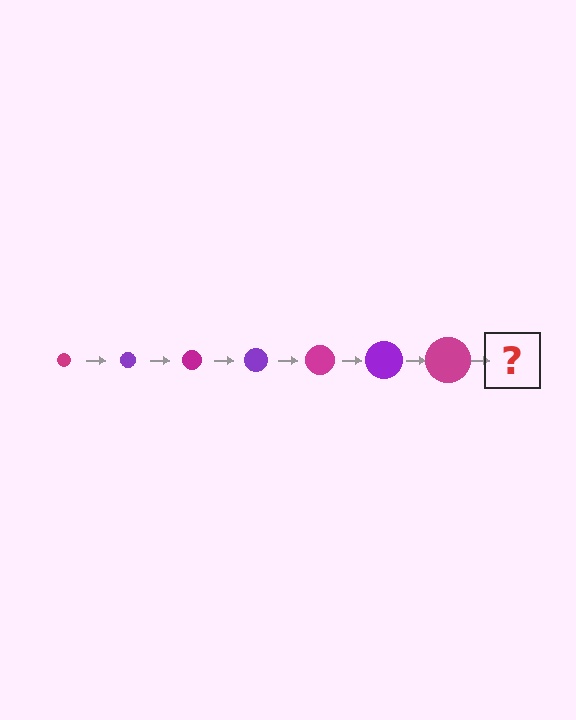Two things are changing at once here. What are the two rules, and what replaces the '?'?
The two rules are that the circle grows larger each step and the color cycles through magenta and purple. The '?' should be a purple circle, larger than the previous one.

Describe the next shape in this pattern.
It should be a purple circle, larger than the previous one.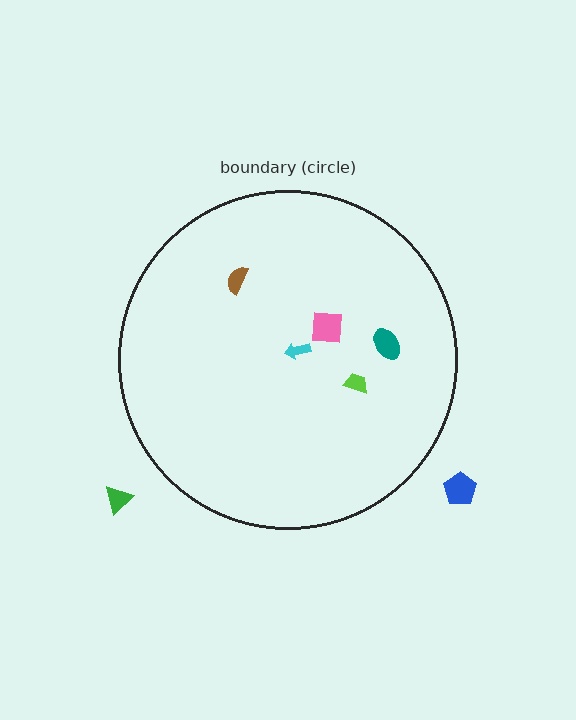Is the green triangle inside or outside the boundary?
Outside.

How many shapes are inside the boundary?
5 inside, 2 outside.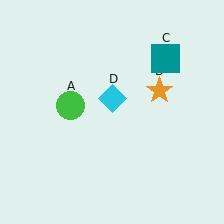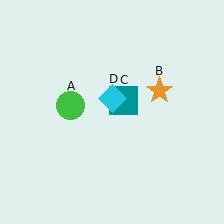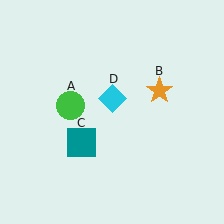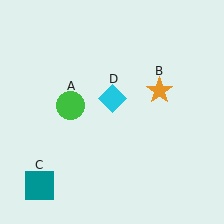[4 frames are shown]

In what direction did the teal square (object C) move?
The teal square (object C) moved down and to the left.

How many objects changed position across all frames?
1 object changed position: teal square (object C).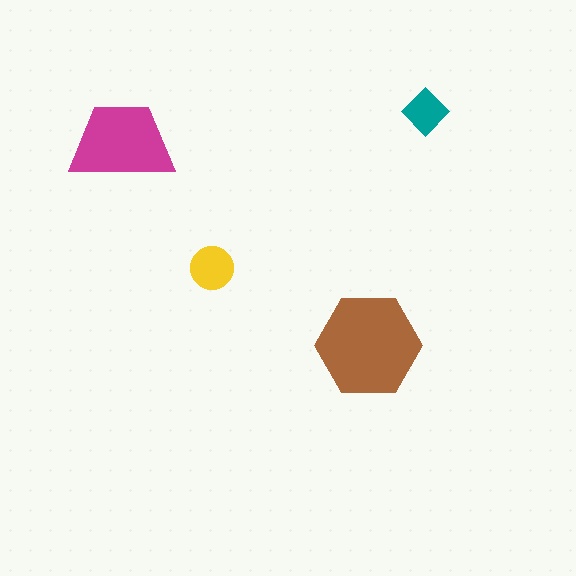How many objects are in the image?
There are 4 objects in the image.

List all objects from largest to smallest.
The brown hexagon, the magenta trapezoid, the yellow circle, the teal diamond.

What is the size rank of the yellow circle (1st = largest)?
3rd.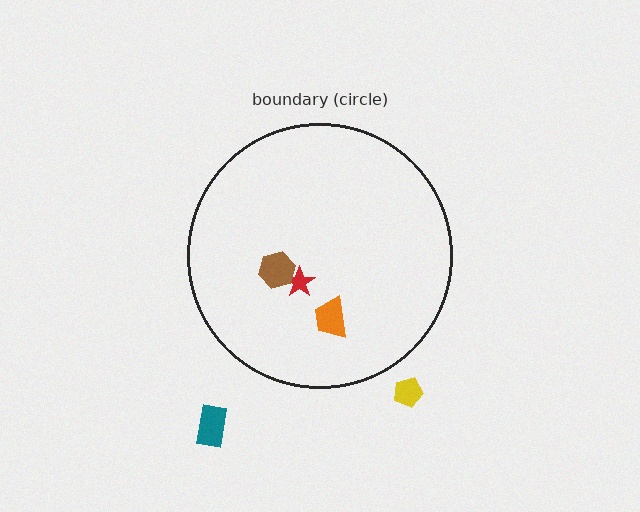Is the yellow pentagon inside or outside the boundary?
Outside.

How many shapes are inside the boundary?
3 inside, 2 outside.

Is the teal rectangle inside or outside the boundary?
Outside.